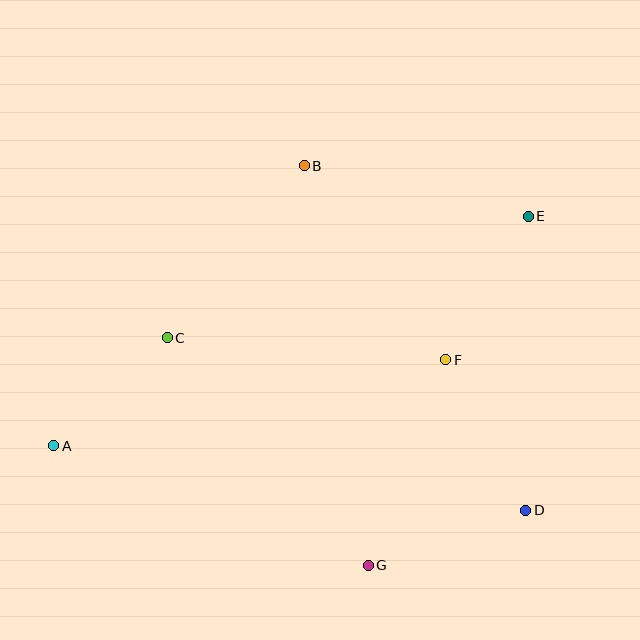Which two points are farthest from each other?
Points A and E are farthest from each other.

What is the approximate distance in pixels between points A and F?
The distance between A and F is approximately 401 pixels.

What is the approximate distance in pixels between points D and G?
The distance between D and G is approximately 167 pixels.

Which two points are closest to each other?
Points A and C are closest to each other.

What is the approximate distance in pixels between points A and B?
The distance between A and B is approximately 376 pixels.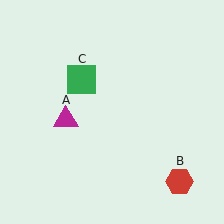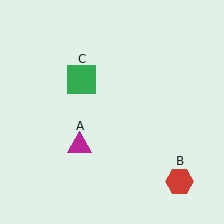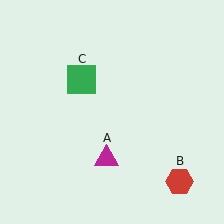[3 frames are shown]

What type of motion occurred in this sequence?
The magenta triangle (object A) rotated counterclockwise around the center of the scene.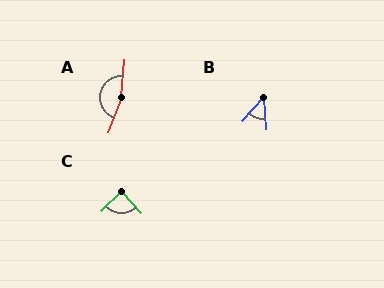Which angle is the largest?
A, at approximately 164 degrees.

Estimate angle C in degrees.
Approximately 87 degrees.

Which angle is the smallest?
B, at approximately 46 degrees.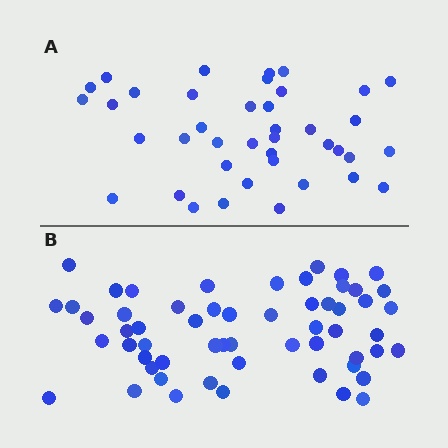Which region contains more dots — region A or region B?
Region B (the bottom region) has more dots.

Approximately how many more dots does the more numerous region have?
Region B has approximately 15 more dots than region A.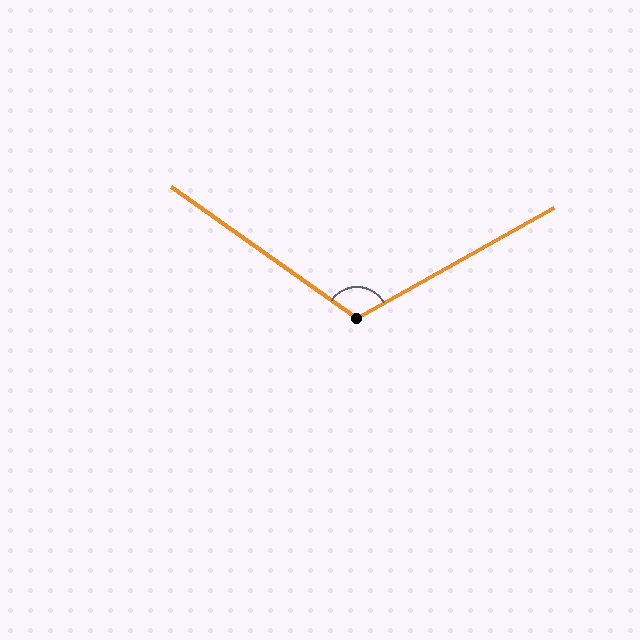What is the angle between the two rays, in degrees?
Approximately 116 degrees.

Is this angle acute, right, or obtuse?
It is obtuse.